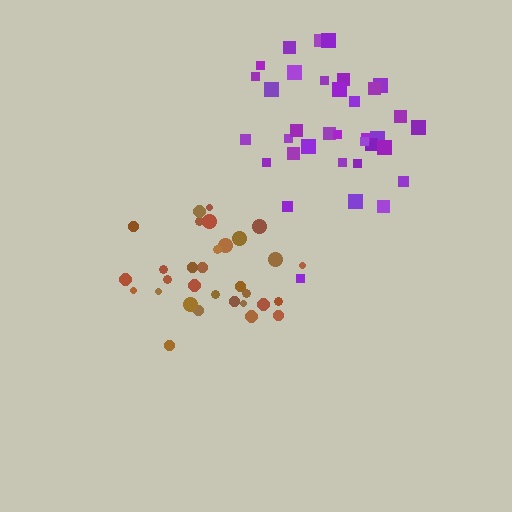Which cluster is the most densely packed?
Brown.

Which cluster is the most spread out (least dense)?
Purple.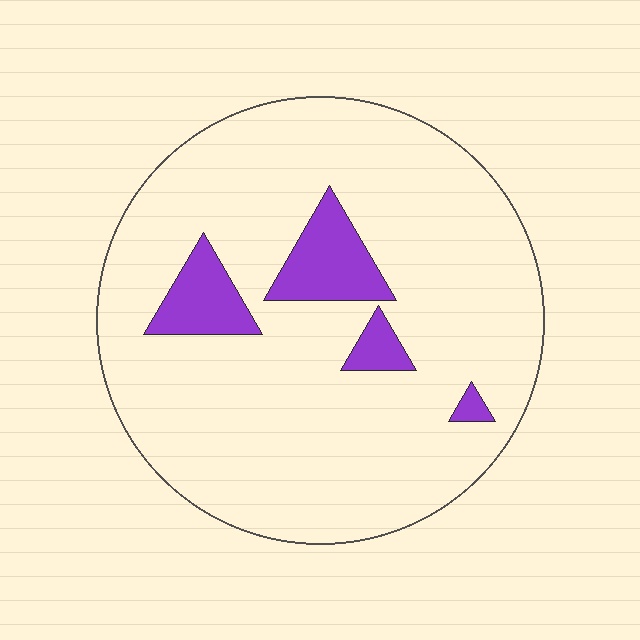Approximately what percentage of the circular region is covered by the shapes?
Approximately 10%.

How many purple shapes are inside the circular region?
4.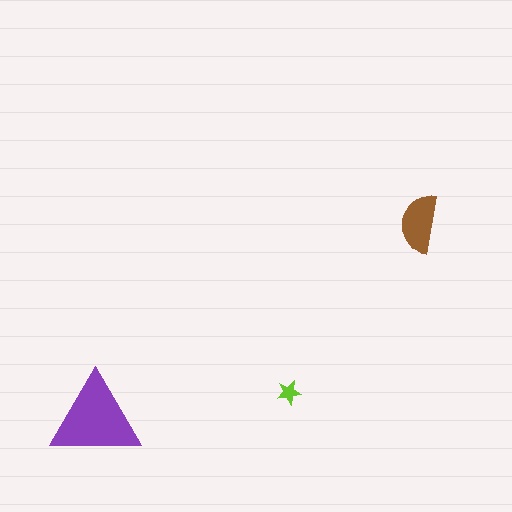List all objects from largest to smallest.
The purple triangle, the brown semicircle, the lime star.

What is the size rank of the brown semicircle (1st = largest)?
2nd.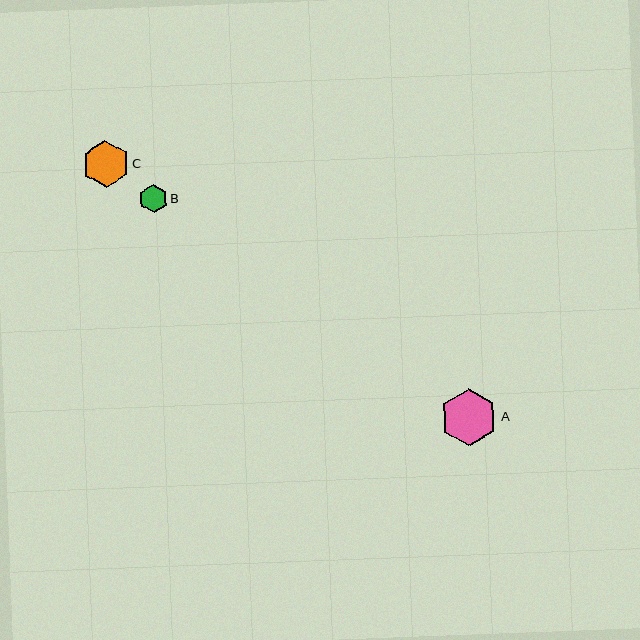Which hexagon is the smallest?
Hexagon B is the smallest with a size of approximately 28 pixels.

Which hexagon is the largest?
Hexagon A is the largest with a size of approximately 57 pixels.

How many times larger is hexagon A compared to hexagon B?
Hexagon A is approximately 2.0 times the size of hexagon B.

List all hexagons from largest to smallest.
From largest to smallest: A, C, B.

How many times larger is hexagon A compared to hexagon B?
Hexagon A is approximately 2.0 times the size of hexagon B.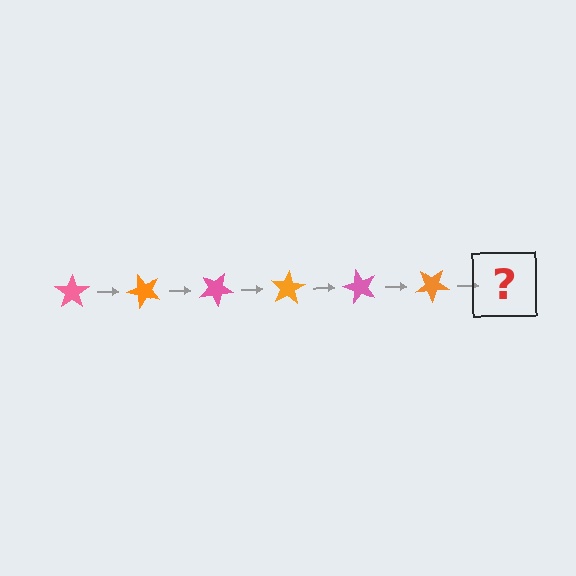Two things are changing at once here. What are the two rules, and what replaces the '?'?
The two rules are that it rotates 50 degrees each step and the color cycles through pink and orange. The '?' should be a pink star, rotated 300 degrees from the start.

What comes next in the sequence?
The next element should be a pink star, rotated 300 degrees from the start.